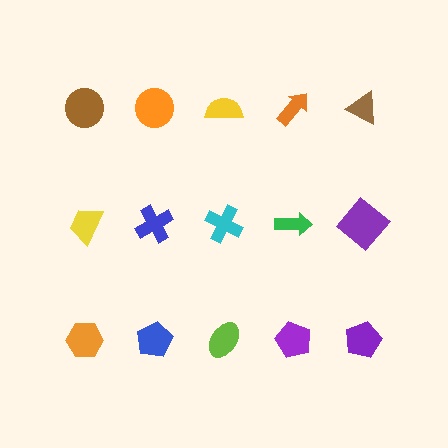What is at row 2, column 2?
A blue cross.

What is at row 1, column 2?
An orange circle.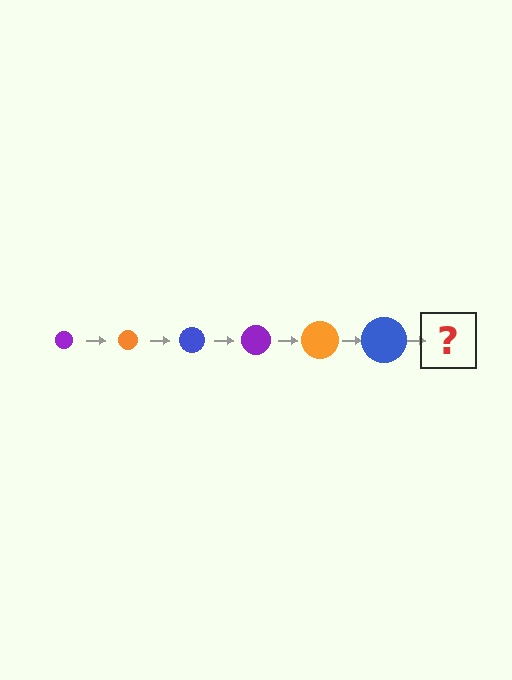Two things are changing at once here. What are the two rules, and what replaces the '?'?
The two rules are that the circle grows larger each step and the color cycles through purple, orange, and blue. The '?' should be a purple circle, larger than the previous one.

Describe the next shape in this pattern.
It should be a purple circle, larger than the previous one.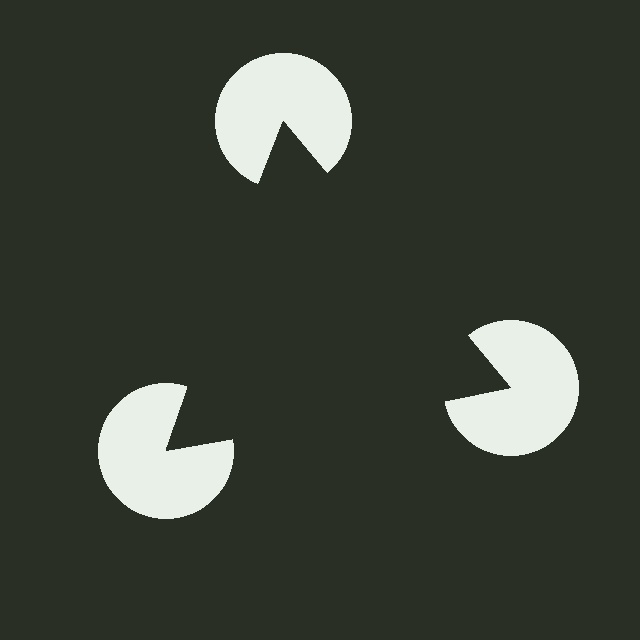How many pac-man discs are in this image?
There are 3 — one at each vertex of the illusory triangle.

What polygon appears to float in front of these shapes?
An illusory triangle — its edges are inferred from the aligned wedge cuts in the pac-man discs, not physically drawn.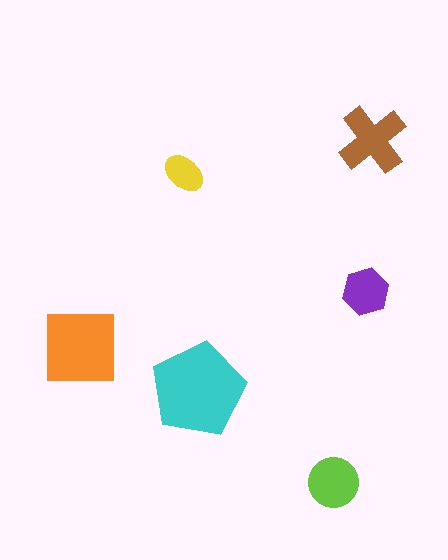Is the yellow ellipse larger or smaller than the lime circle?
Smaller.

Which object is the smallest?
The yellow ellipse.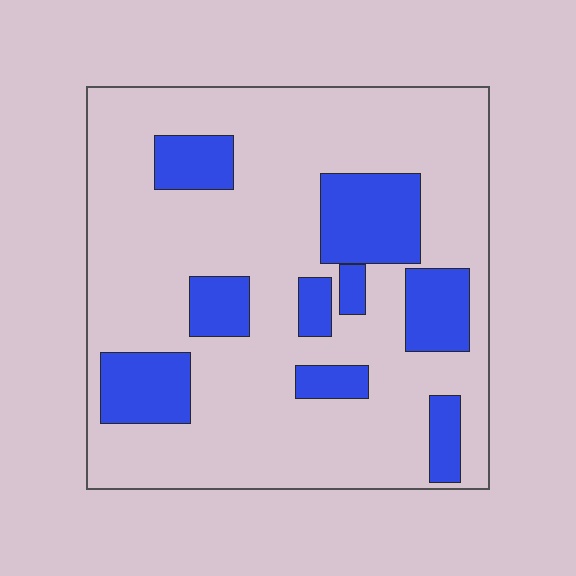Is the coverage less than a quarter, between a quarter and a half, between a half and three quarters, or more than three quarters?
Less than a quarter.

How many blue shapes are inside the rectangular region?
9.